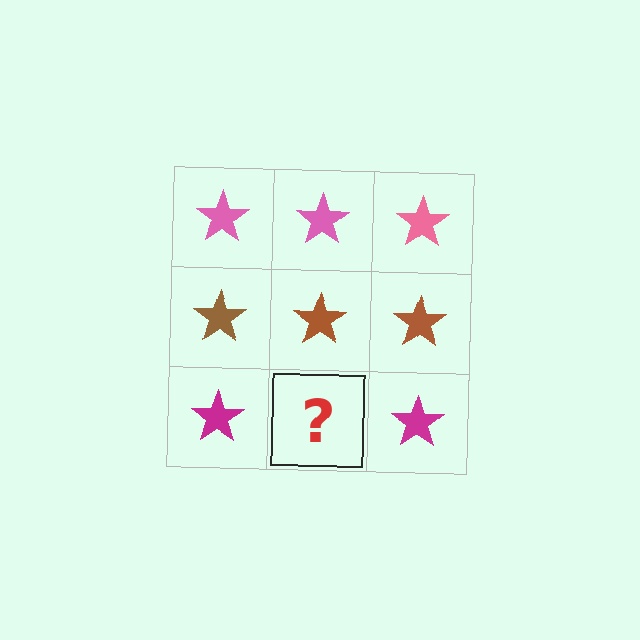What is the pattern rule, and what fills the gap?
The rule is that each row has a consistent color. The gap should be filled with a magenta star.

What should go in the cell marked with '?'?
The missing cell should contain a magenta star.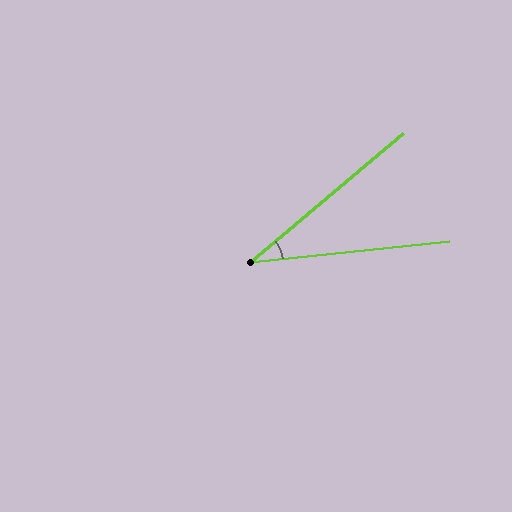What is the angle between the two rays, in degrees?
Approximately 34 degrees.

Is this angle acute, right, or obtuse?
It is acute.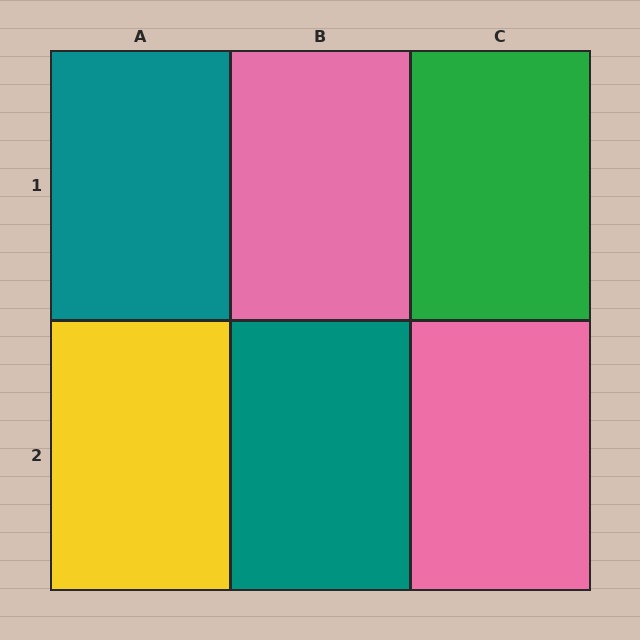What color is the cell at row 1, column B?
Pink.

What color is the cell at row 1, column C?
Green.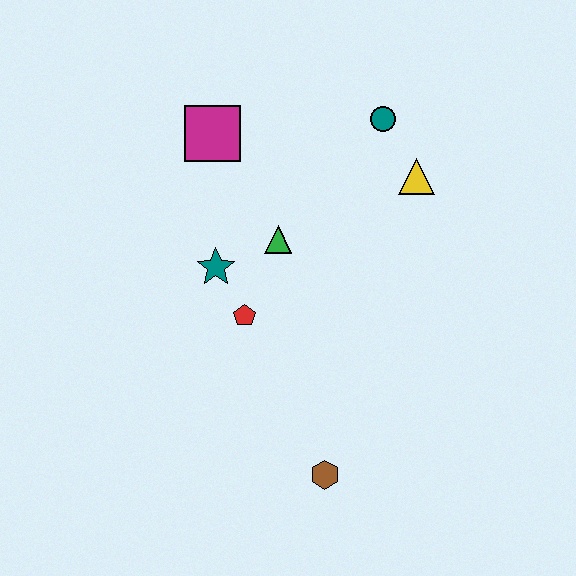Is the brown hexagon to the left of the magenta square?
No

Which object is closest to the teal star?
The red pentagon is closest to the teal star.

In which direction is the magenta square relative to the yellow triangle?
The magenta square is to the left of the yellow triangle.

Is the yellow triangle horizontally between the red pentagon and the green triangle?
No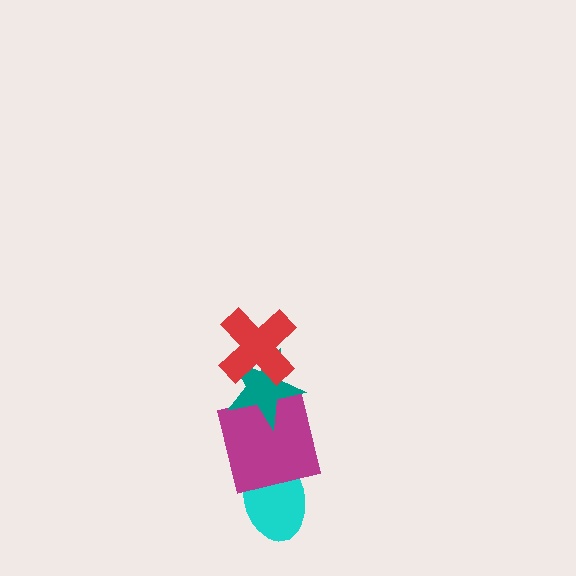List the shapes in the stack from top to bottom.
From top to bottom: the red cross, the teal star, the magenta square, the cyan ellipse.